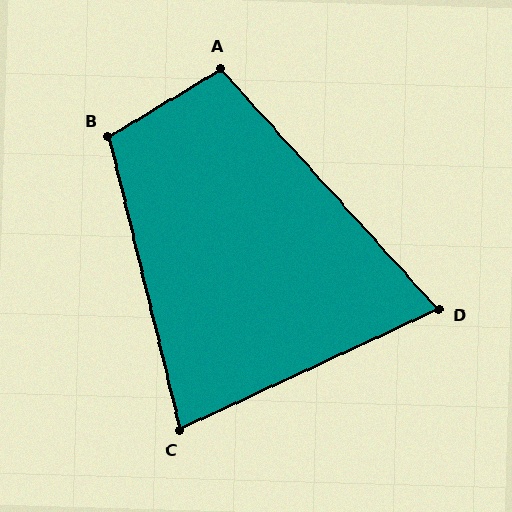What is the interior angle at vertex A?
Approximately 101 degrees (obtuse).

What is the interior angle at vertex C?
Approximately 79 degrees (acute).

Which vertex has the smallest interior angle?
D, at approximately 73 degrees.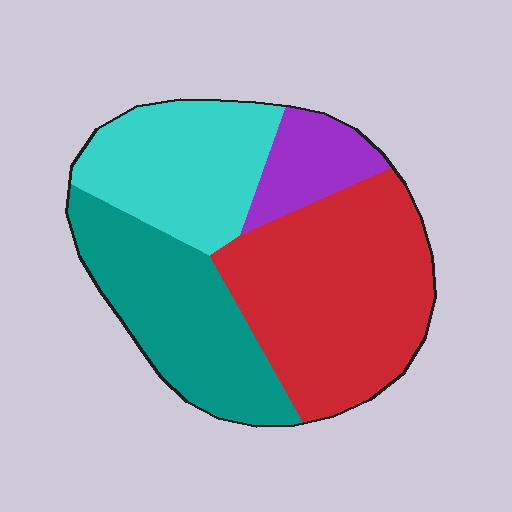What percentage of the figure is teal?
Teal takes up between a quarter and a half of the figure.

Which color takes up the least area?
Purple, at roughly 10%.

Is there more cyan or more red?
Red.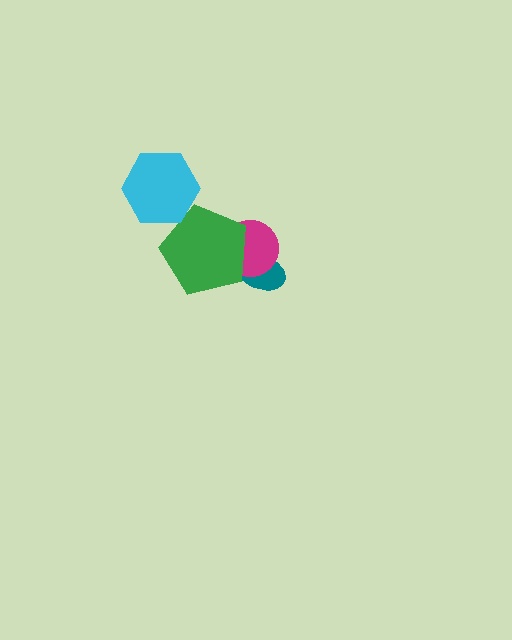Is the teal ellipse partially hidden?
Yes, it is partially covered by another shape.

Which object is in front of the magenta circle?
The green pentagon is in front of the magenta circle.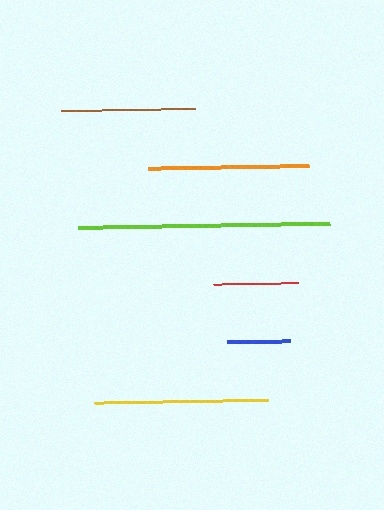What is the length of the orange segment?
The orange segment is approximately 161 pixels long.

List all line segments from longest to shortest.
From longest to shortest: lime, yellow, orange, brown, red, blue.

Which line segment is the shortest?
The blue line is the shortest at approximately 63 pixels.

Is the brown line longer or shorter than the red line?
The brown line is longer than the red line.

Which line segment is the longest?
The lime line is the longest at approximately 252 pixels.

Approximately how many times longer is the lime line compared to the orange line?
The lime line is approximately 1.6 times the length of the orange line.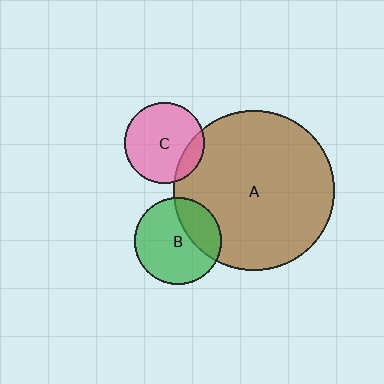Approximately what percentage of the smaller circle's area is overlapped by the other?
Approximately 15%.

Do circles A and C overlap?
Yes.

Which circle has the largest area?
Circle A (brown).